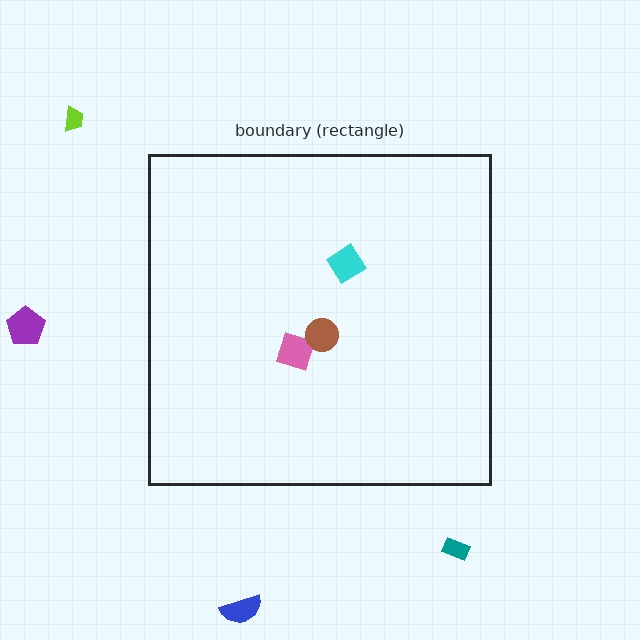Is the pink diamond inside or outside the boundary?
Inside.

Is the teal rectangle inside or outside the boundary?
Outside.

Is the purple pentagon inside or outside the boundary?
Outside.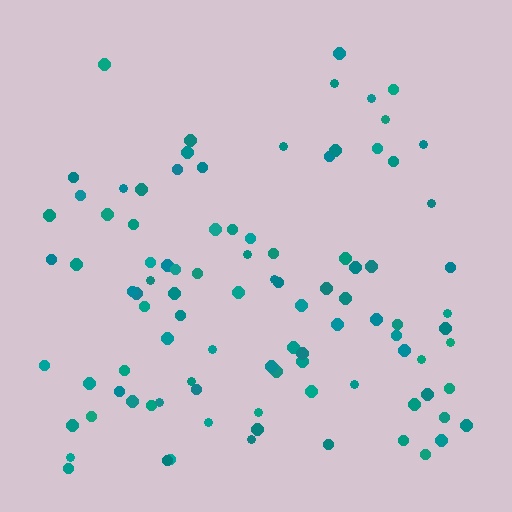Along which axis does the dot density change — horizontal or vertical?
Vertical.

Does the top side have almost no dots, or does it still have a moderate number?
Still a moderate number, just noticeably fewer than the bottom.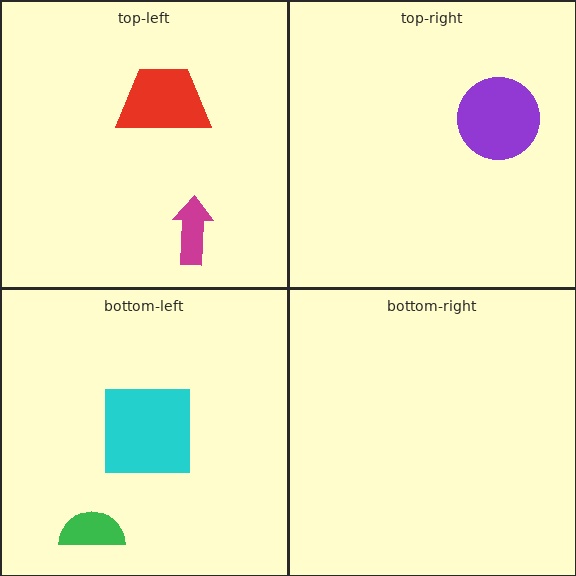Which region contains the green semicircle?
The bottom-left region.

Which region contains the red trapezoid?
The top-left region.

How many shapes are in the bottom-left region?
2.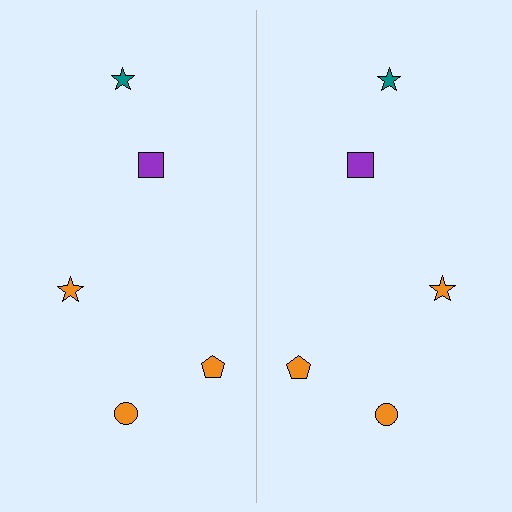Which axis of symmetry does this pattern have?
The pattern has a vertical axis of symmetry running through the center of the image.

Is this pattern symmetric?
Yes, this pattern has bilateral (reflection) symmetry.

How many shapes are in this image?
There are 10 shapes in this image.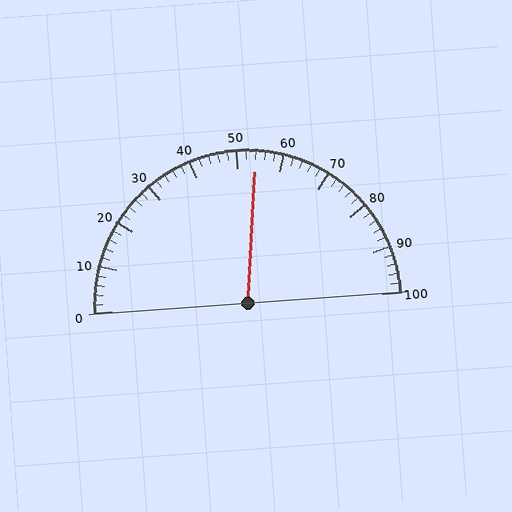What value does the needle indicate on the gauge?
The needle indicates approximately 54.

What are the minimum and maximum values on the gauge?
The gauge ranges from 0 to 100.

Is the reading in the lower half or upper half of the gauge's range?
The reading is in the upper half of the range (0 to 100).